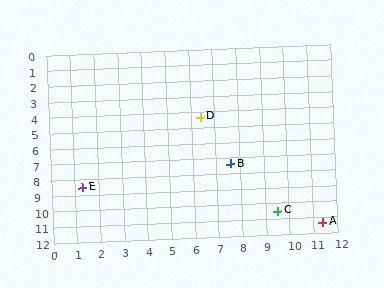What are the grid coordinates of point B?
Point B is at approximately (7.6, 7.4).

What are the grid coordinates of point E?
Point E is at approximately (1.3, 8.5).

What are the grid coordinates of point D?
Point D is at approximately (6.4, 4.3).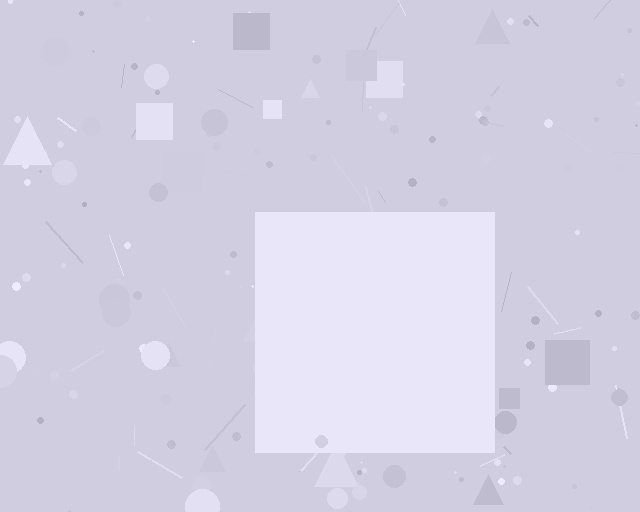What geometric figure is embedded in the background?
A square is embedded in the background.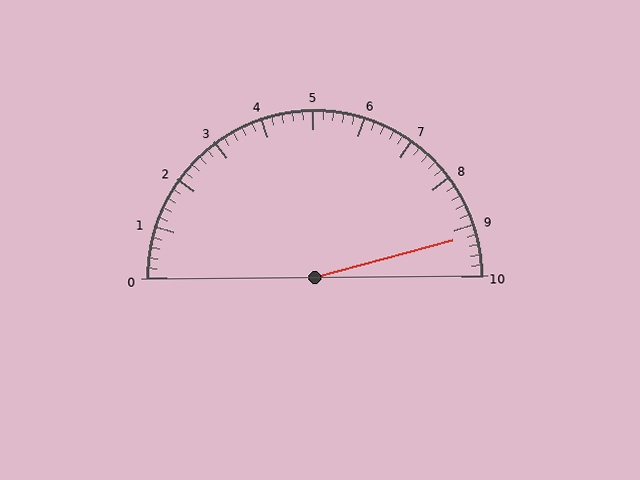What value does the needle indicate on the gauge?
The needle indicates approximately 9.2.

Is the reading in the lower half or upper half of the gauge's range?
The reading is in the upper half of the range (0 to 10).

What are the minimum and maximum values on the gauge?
The gauge ranges from 0 to 10.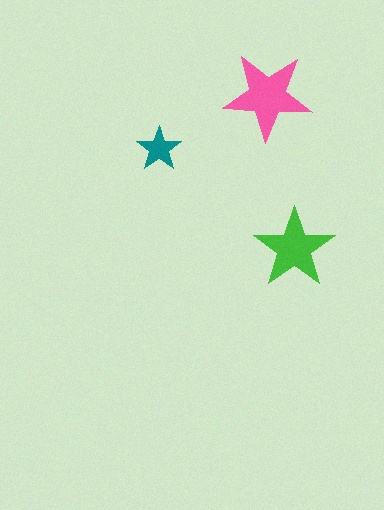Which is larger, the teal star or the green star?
The green one.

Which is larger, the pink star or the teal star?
The pink one.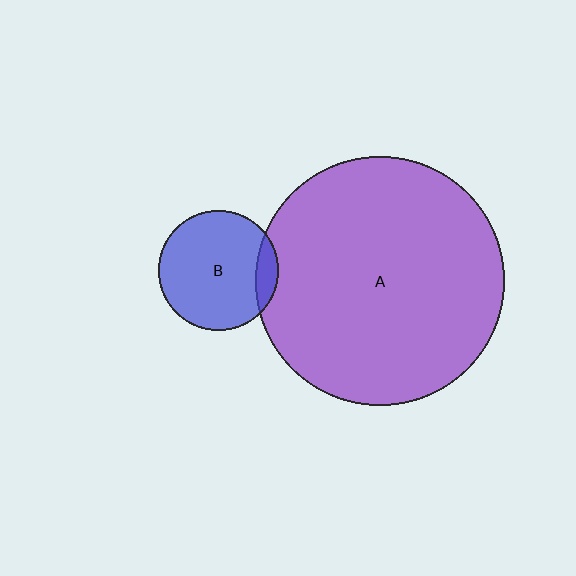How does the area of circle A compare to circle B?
Approximately 4.3 times.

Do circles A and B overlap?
Yes.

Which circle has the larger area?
Circle A (purple).